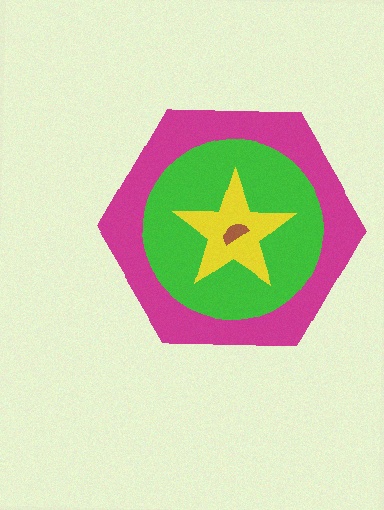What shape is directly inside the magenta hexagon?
The green circle.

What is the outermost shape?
The magenta hexagon.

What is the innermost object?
The brown semicircle.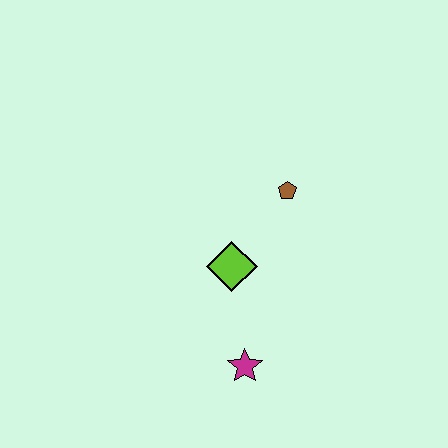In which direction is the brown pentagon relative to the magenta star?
The brown pentagon is above the magenta star.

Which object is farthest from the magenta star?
The brown pentagon is farthest from the magenta star.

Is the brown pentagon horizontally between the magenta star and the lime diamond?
No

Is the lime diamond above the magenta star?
Yes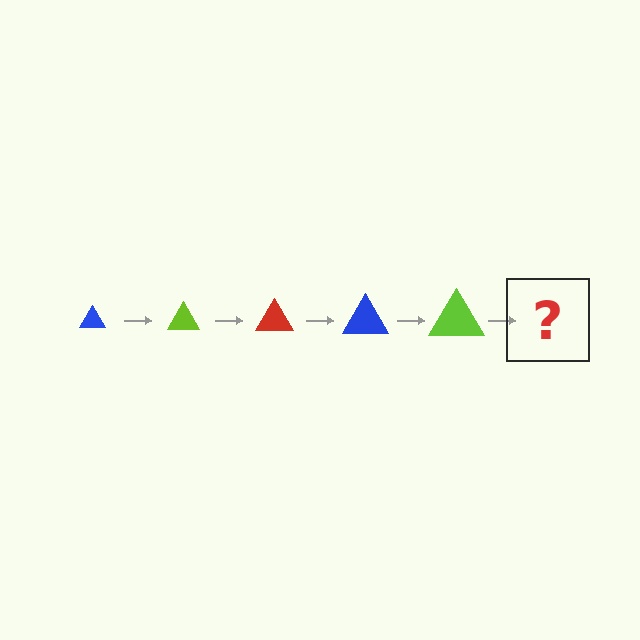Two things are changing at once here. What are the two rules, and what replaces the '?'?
The two rules are that the triangle grows larger each step and the color cycles through blue, lime, and red. The '?' should be a red triangle, larger than the previous one.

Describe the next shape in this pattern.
It should be a red triangle, larger than the previous one.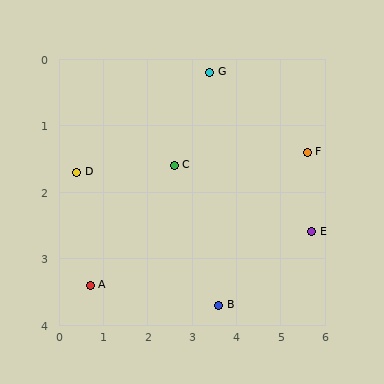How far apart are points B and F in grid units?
Points B and F are about 3.0 grid units apart.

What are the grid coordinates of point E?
Point E is at approximately (5.7, 2.6).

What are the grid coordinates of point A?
Point A is at approximately (0.7, 3.4).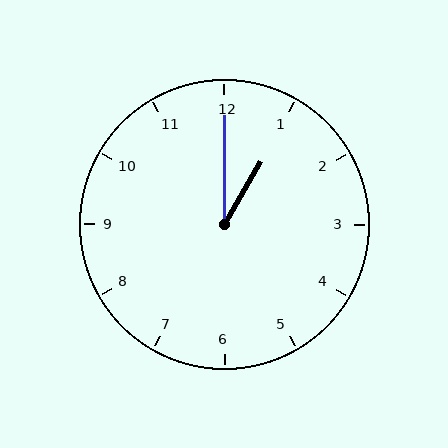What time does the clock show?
1:00.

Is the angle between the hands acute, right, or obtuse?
It is acute.